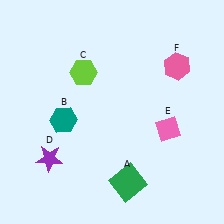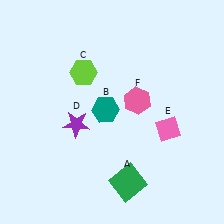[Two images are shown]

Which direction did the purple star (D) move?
The purple star (D) moved up.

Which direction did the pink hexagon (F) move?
The pink hexagon (F) moved left.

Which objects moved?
The objects that moved are: the teal hexagon (B), the purple star (D), the pink hexagon (F).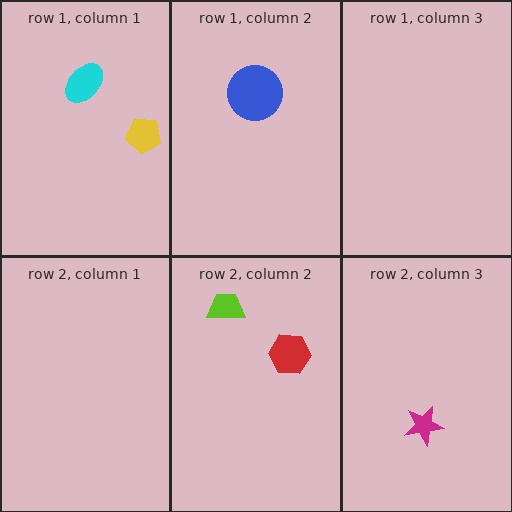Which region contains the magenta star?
The row 2, column 3 region.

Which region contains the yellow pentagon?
The row 1, column 1 region.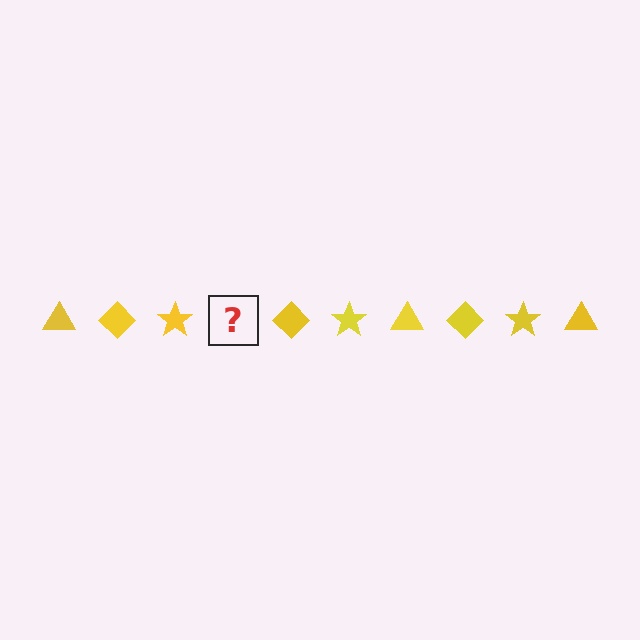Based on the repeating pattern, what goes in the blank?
The blank should be a yellow triangle.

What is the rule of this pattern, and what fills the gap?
The rule is that the pattern cycles through triangle, diamond, star shapes in yellow. The gap should be filled with a yellow triangle.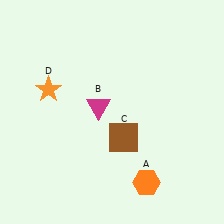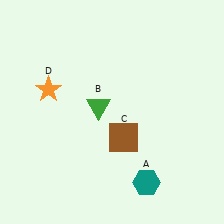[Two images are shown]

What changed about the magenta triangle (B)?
In Image 1, B is magenta. In Image 2, it changed to green.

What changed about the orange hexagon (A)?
In Image 1, A is orange. In Image 2, it changed to teal.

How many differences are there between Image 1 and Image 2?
There are 2 differences between the two images.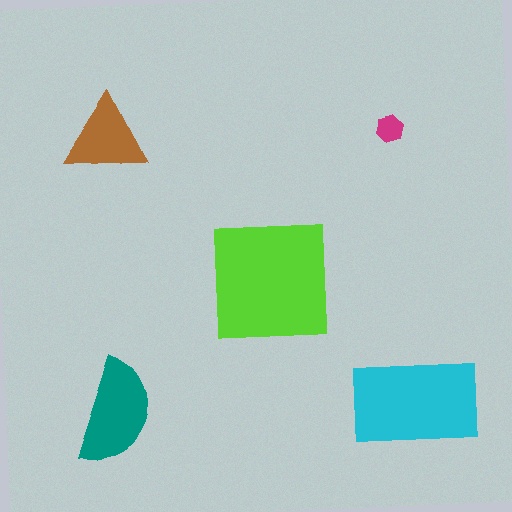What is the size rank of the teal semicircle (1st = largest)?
3rd.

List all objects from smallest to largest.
The magenta hexagon, the brown triangle, the teal semicircle, the cyan rectangle, the lime square.